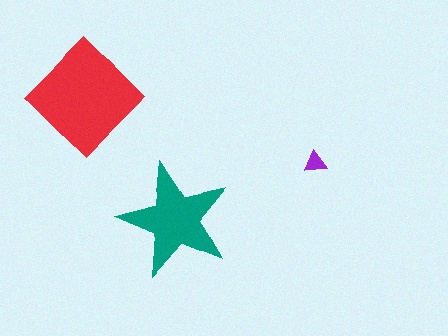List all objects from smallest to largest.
The purple triangle, the teal star, the red diamond.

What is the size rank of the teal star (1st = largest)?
2nd.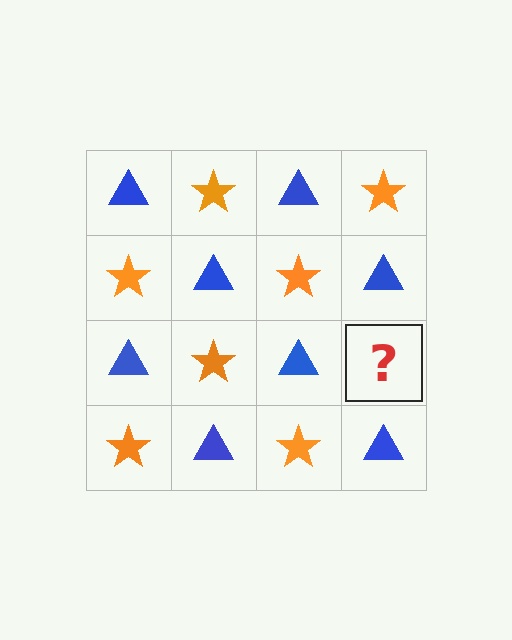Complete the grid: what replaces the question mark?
The question mark should be replaced with an orange star.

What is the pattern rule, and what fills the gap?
The rule is that it alternates blue triangle and orange star in a checkerboard pattern. The gap should be filled with an orange star.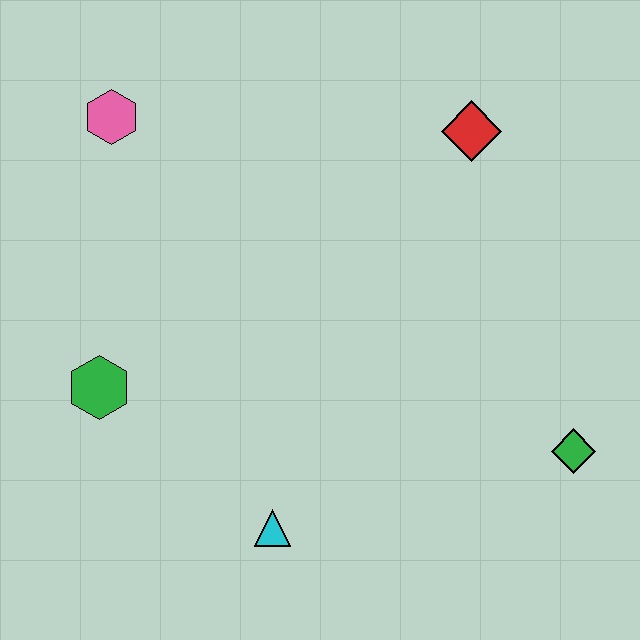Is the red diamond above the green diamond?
Yes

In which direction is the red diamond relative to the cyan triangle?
The red diamond is above the cyan triangle.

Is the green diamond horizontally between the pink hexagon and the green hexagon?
No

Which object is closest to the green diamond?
The cyan triangle is closest to the green diamond.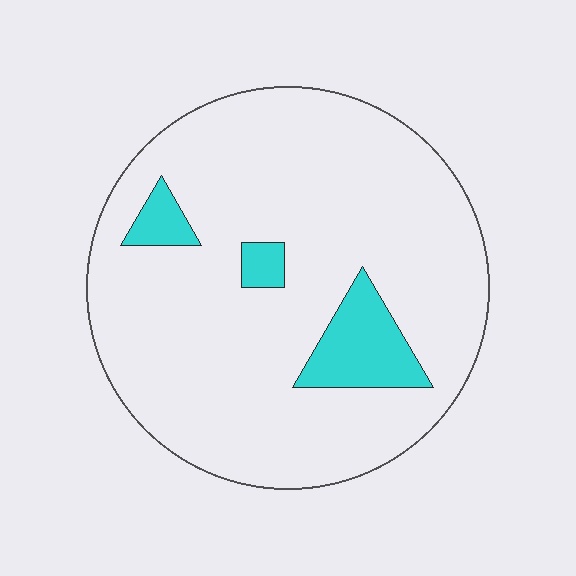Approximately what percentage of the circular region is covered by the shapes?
Approximately 10%.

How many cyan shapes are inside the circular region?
3.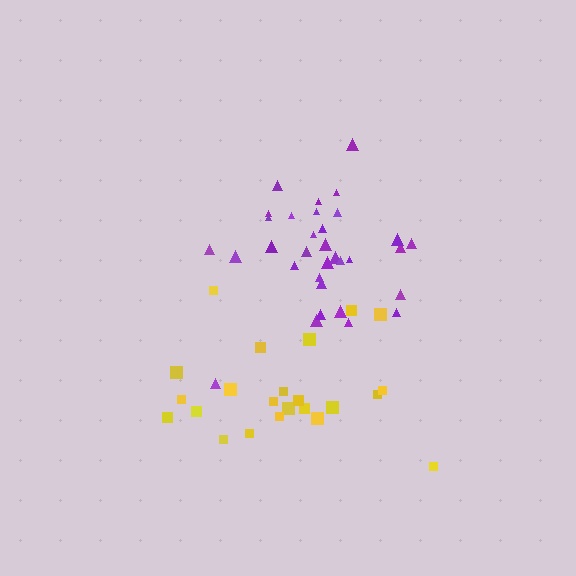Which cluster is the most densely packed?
Purple.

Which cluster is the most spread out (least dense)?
Yellow.